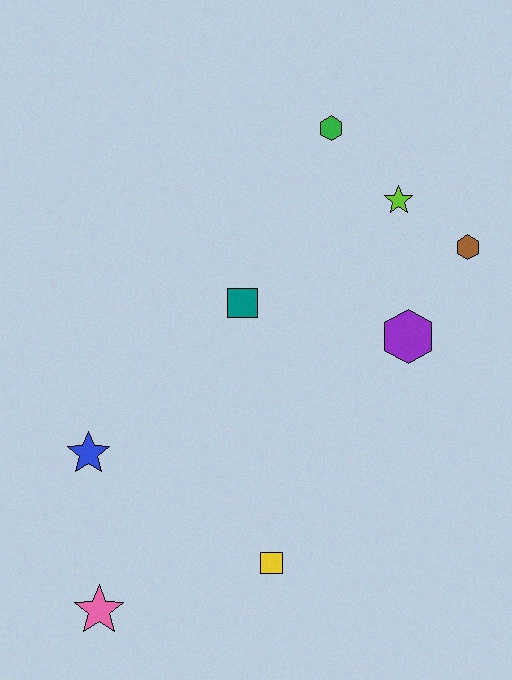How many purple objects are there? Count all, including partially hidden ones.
There is 1 purple object.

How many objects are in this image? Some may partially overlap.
There are 8 objects.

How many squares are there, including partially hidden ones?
There are 2 squares.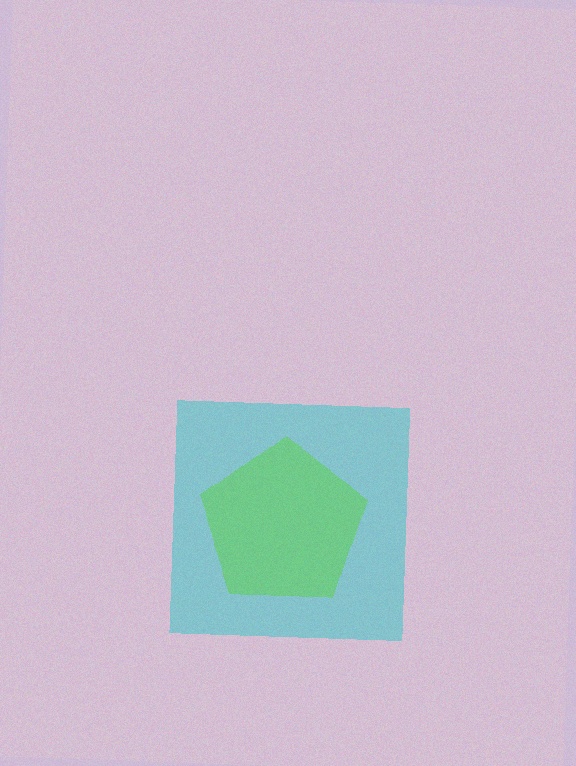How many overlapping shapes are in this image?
There are 2 overlapping shapes in the image.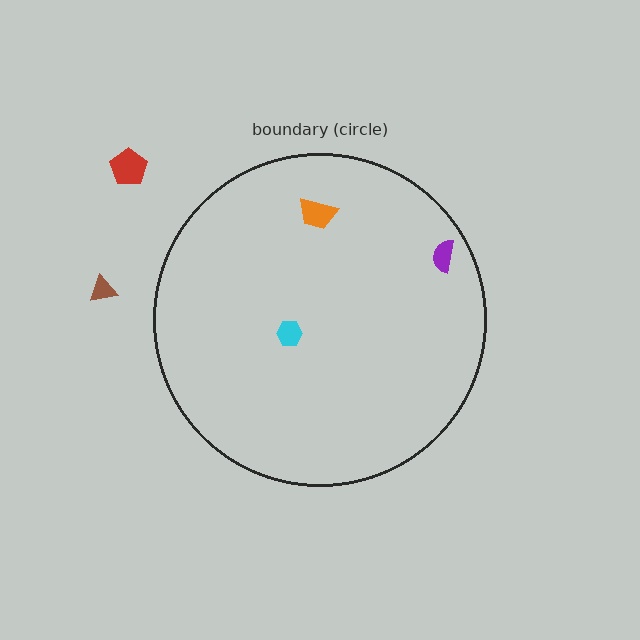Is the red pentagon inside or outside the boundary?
Outside.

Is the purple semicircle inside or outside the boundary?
Inside.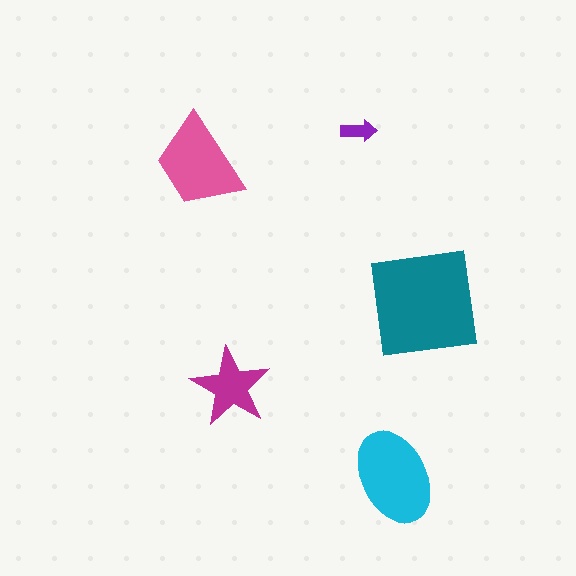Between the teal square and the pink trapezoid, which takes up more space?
The teal square.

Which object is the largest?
The teal square.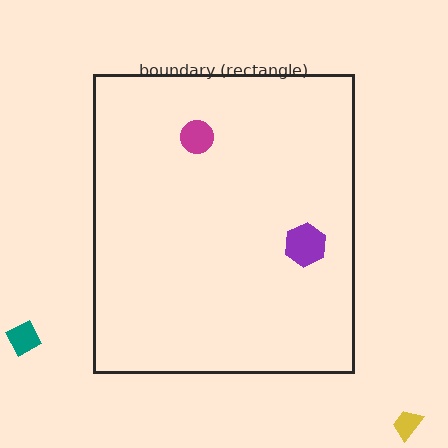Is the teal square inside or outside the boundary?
Outside.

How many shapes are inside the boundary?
2 inside, 2 outside.